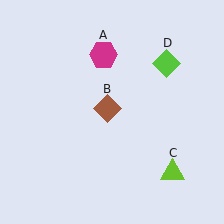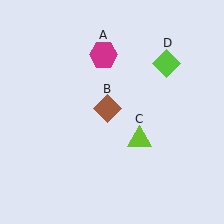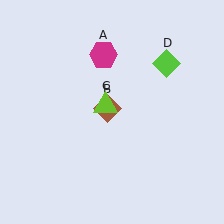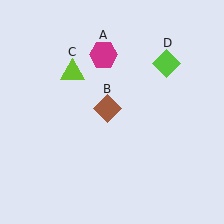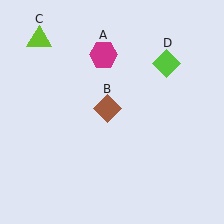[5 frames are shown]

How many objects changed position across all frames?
1 object changed position: lime triangle (object C).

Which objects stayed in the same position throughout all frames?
Magenta hexagon (object A) and brown diamond (object B) and lime diamond (object D) remained stationary.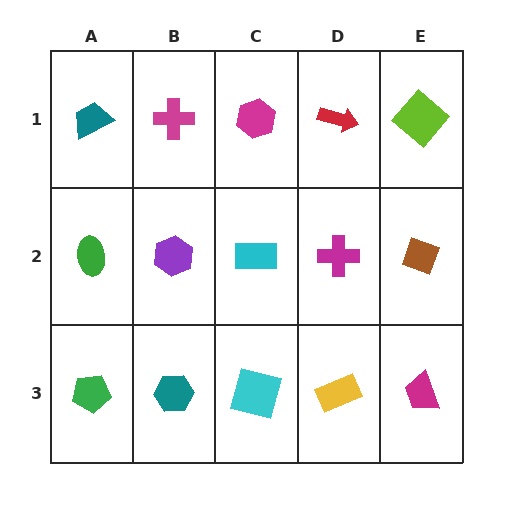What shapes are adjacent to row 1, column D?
A magenta cross (row 2, column D), a magenta hexagon (row 1, column C), a lime diamond (row 1, column E).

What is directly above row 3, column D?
A magenta cross.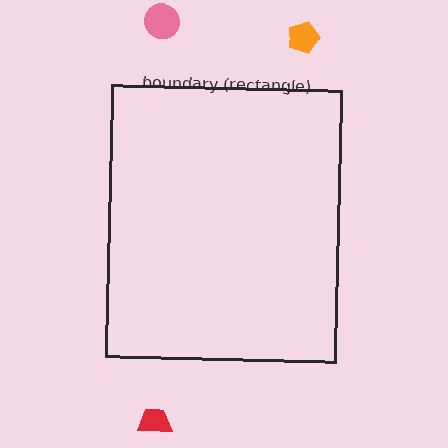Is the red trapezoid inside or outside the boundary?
Outside.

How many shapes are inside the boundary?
0 inside, 3 outside.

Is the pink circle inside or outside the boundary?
Outside.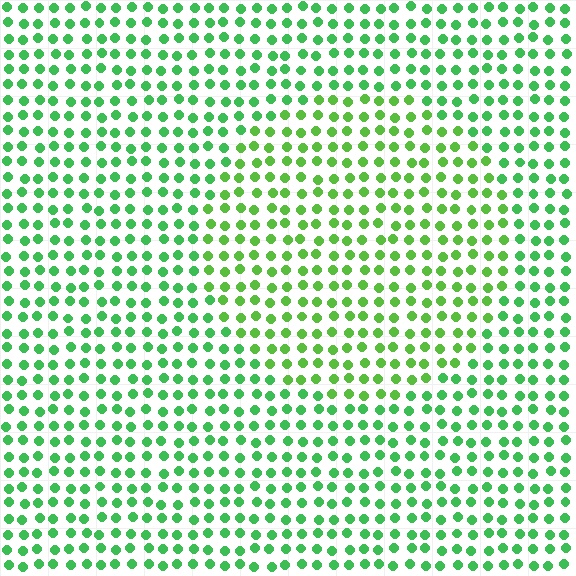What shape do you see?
I see a circle.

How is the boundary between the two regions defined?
The boundary is defined purely by a slight shift in hue (about 24 degrees). Spacing, size, and orientation are identical on both sides.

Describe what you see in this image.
The image is filled with small green elements in a uniform arrangement. A circle-shaped region is visible where the elements are tinted to a slightly different hue, forming a subtle color boundary.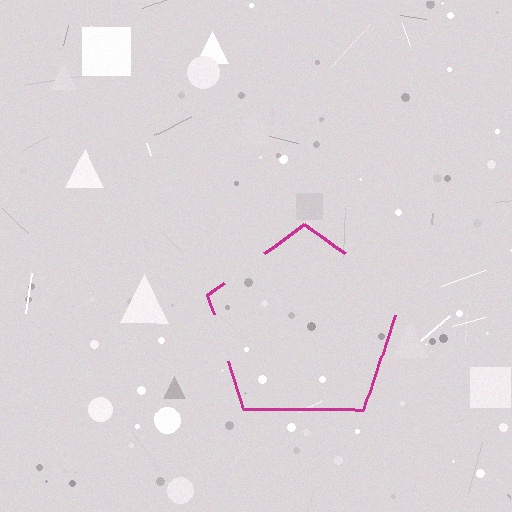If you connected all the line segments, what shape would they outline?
They would outline a pentagon.